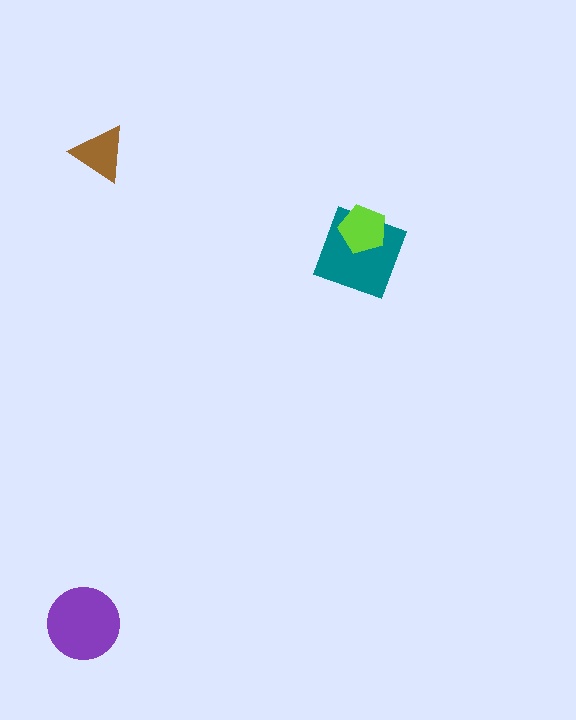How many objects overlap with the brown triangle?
0 objects overlap with the brown triangle.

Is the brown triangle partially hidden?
No, no other shape covers it.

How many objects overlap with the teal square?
1 object overlaps with the teal square.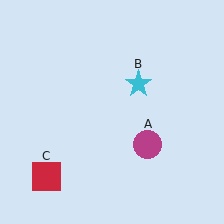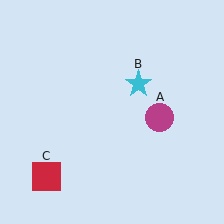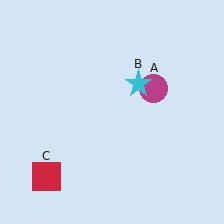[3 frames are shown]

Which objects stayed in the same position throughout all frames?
Cyan star (object B) and red square (object C) remained stationary.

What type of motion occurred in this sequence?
The magenta circle (object A) rotated counterclockwise around the center of the scene.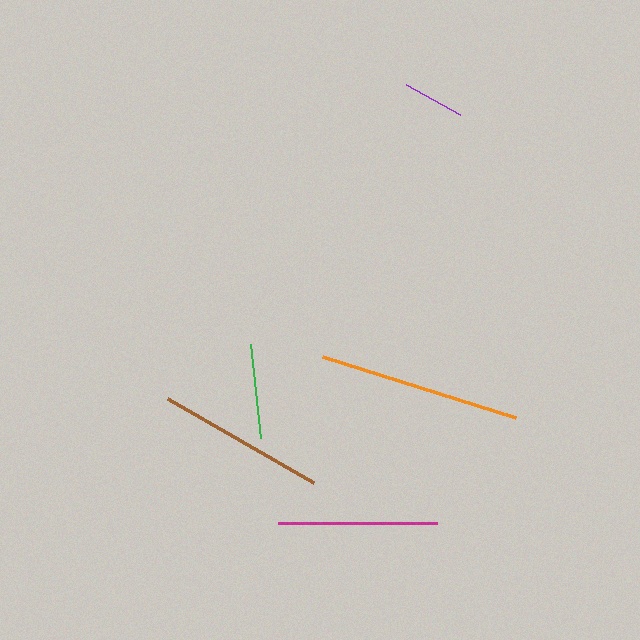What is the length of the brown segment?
The brown segment is approximately 169 pixels long.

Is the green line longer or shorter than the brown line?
The brown line is longer than the green line.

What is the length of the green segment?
The green segment is approximately 95 pixels long.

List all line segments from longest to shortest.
From longest to shortest: orange, brown, magenta, green, purple.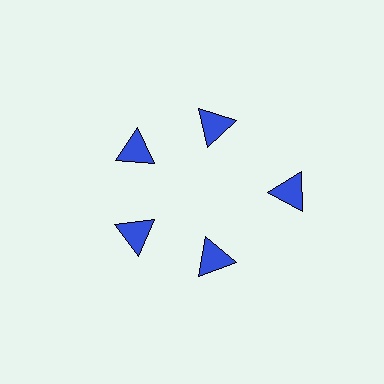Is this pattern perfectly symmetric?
No. The 5 blue triangles are arranged in a ring, but one element near the 3 o'clock position is pushed outward from the center, breaking the 5-fold rotational symmetry.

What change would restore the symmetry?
The symmetry would be restored by moving it inward, back onto the ring so that all 5 triangles sit at equal angles and equal distance from the center.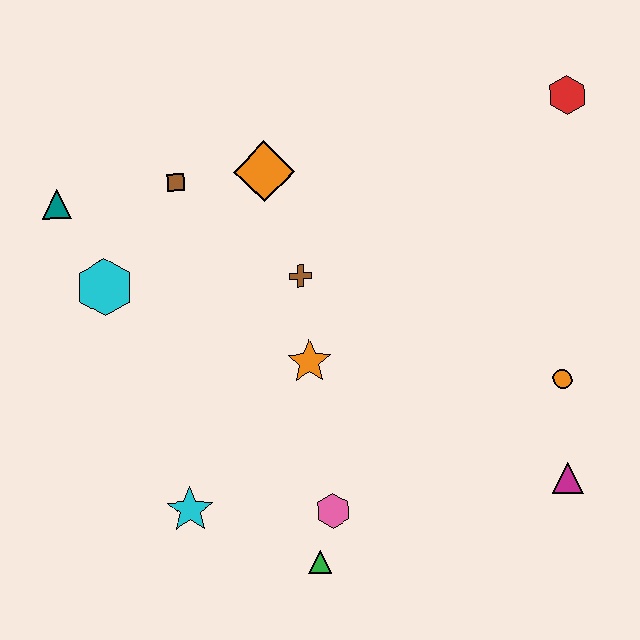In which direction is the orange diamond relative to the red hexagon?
The orange diamond is to the left of the red hexagon.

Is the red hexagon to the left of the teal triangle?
No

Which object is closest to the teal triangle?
The cyan hexagon is closest to the teal triangle.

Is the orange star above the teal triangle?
No